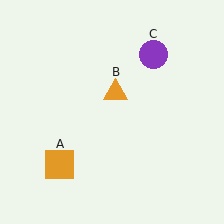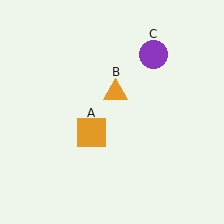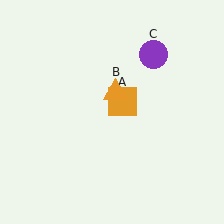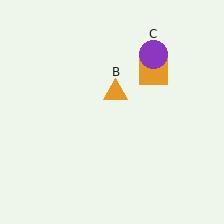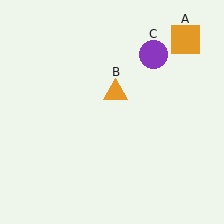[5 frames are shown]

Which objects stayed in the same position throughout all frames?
Orange triangle (object B) and purple circle (object C) remained stationary.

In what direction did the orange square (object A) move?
The orange square (object A) moved up and to the right.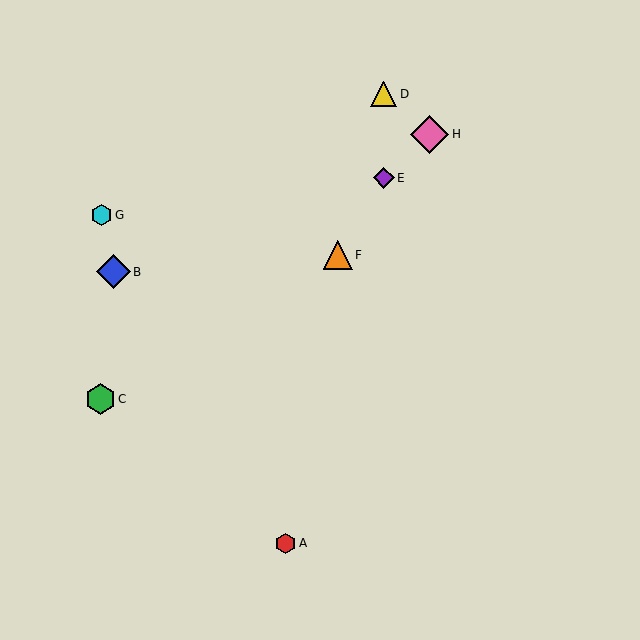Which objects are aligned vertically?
Objects D, E are aligned vertically.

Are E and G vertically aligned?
No, E is at x≈384 and G is at x≈102.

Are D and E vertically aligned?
Yes, both are at x≈384.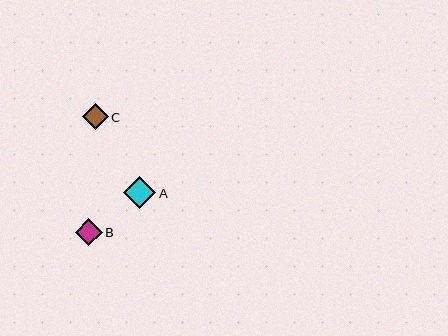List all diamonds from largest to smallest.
From largest to smallest: A, B, C.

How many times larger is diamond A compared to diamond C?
Diamond A is approximately 1.3 times the size of diamond C.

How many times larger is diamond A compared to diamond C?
Diamond A is approximately 1.3 times the size of diamond C.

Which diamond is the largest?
Diamond A is the largest with a size of approximately 32 pixels.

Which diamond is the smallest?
Diamond C is the smallest with a size of approximately 26 pixels.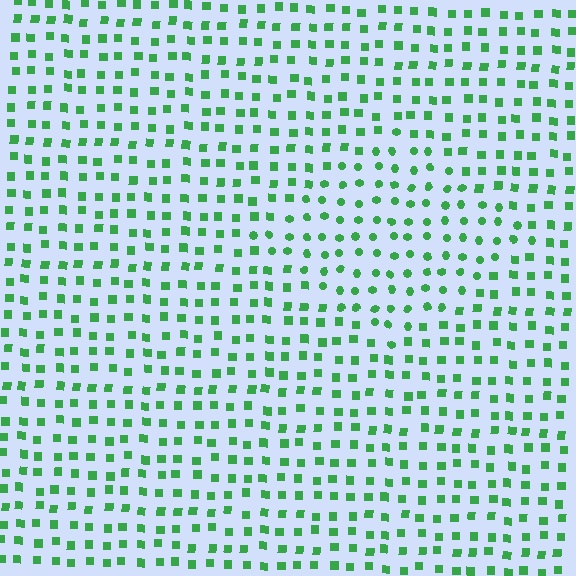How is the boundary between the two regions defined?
The boundary is defined by a change in element shape: circles inside vs. squares outside. All elements share the same color and spacing.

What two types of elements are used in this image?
The image uses circles inside the diamond region and squares outside it.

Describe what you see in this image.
The image is filled with small green elements arranged in a uniform grid. A diamond-shaped region contains circles, while the surrounding area contains squares. The boundary is defined purely by the change in element shape.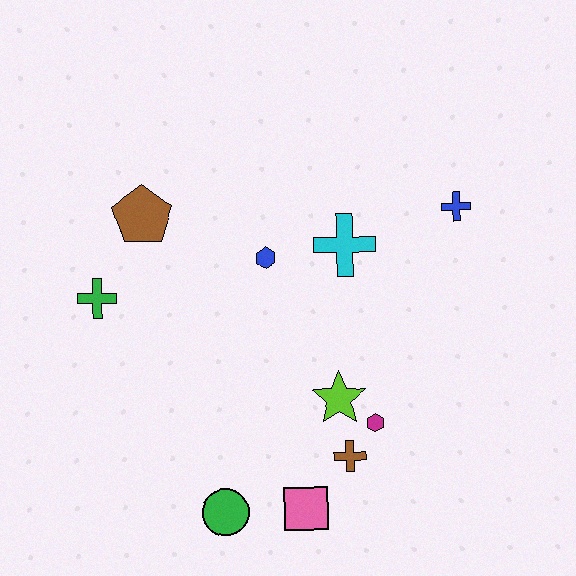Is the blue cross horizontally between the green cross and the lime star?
No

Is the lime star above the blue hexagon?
No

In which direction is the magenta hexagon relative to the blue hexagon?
The magenta hexagon is below the blue hexagon.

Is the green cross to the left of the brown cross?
Yes